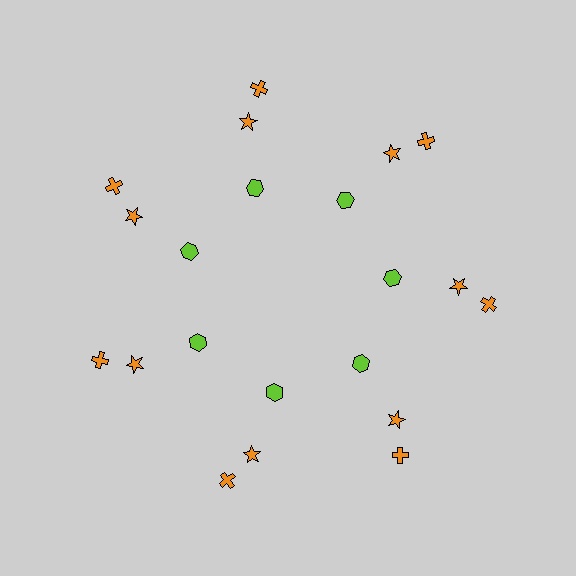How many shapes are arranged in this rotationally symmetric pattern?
There are 21 shapes, arranged in 7 groups of 3.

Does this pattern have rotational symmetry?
Yes, this pattern has 7-fold rotational symmetry. It looks the same after rotating 51 degrees around the center.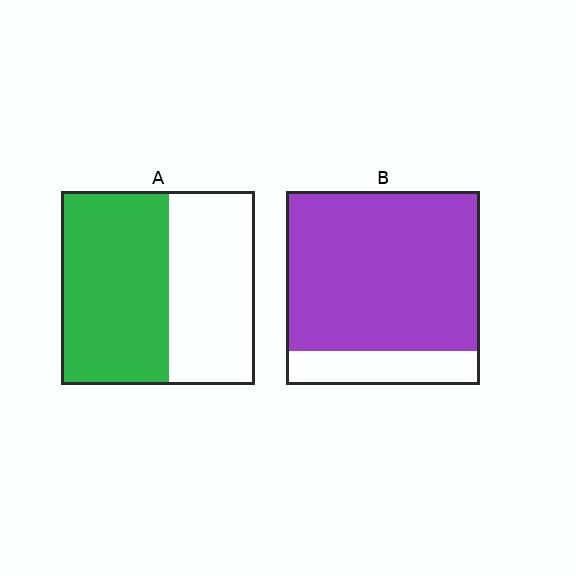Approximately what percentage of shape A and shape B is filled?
A is approximately 55% and B is approximately 80%.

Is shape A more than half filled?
Yes.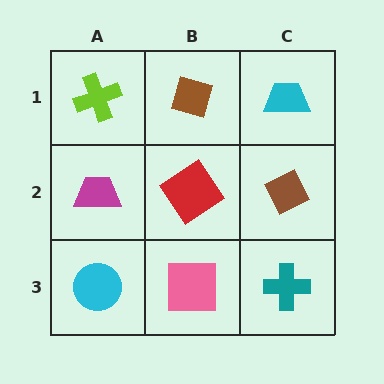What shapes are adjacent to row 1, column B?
A red diamond (row 2, column B), a lime cross (row 1, column A), a cyan trapezoid (row 1, column C).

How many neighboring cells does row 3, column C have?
2.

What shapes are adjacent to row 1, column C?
A brown diamond (row 2, column C), a brown diamond (row 1, column B).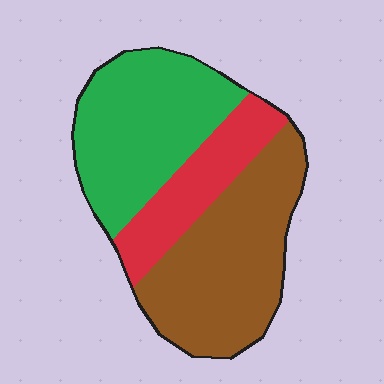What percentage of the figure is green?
Green covers roughly 40% of the figure.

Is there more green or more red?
Green.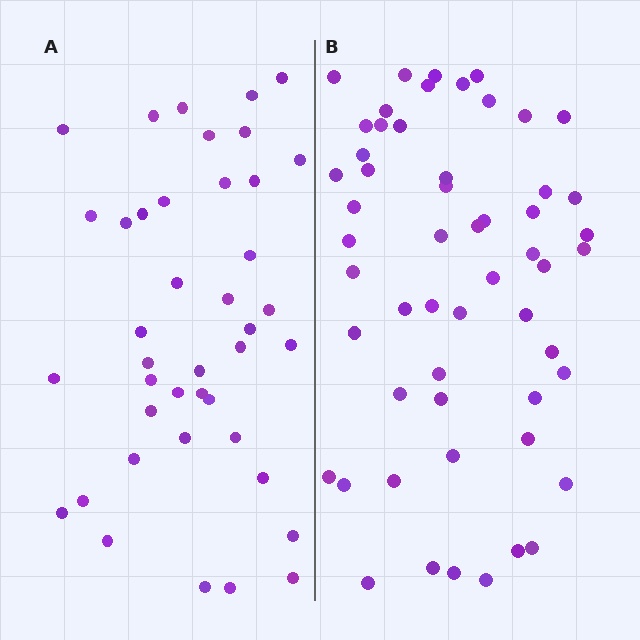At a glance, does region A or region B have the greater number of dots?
Region B (the right region) has more dots.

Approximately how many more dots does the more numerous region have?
Region B has approximately 15 more dots than region A.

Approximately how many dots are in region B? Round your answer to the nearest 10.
About 60 dots. (The exact count is 55, which rounds to 60.)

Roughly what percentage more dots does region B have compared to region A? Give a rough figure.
About 35% more.